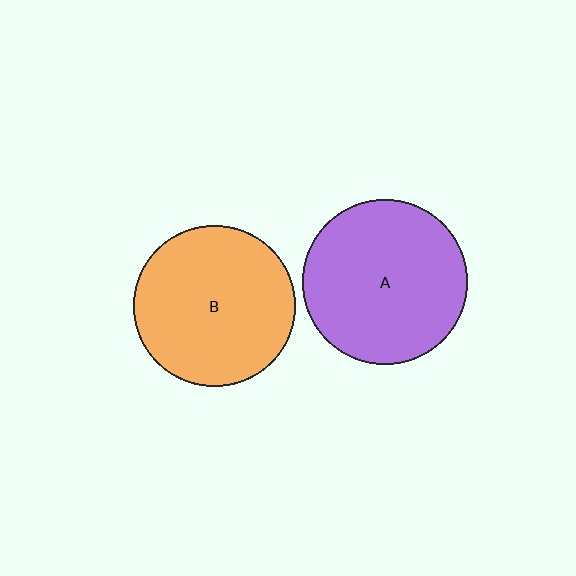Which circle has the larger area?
Circle A (purple).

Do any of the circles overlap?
No, none of the circles overlap.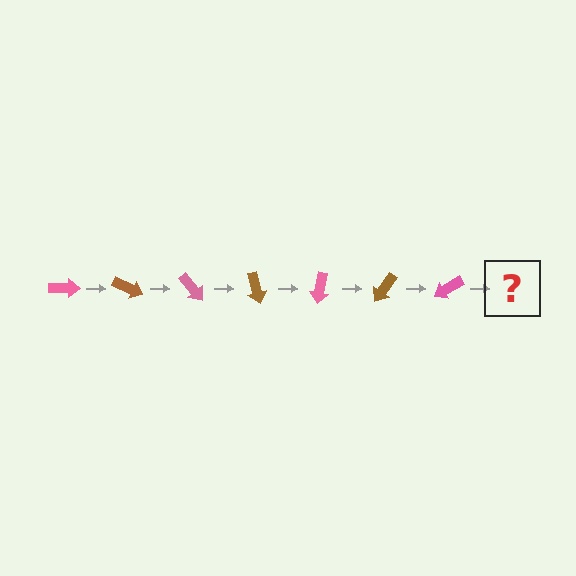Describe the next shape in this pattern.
It should be a brown arrow, rotated 175 degrees from the start.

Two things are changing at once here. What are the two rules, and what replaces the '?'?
The two rules are that it rotates 25 degrees each step and the color cycles through pink and brown. The '?' should be a brown arrow, rotated 175 degrees from the start.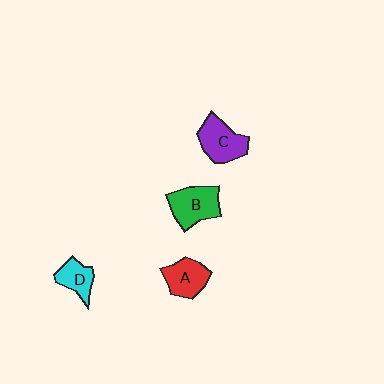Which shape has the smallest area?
Shape D (cyan).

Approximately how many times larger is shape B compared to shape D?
Approximately 1.6 times.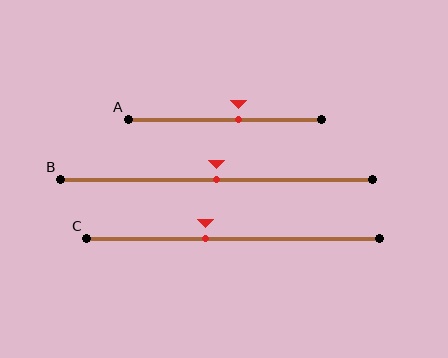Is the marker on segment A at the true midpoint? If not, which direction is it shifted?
No, the marker on segment A is shifted to the right by about 7% of the segment length.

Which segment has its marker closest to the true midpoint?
Segment B has its marker closest to the true midpoint.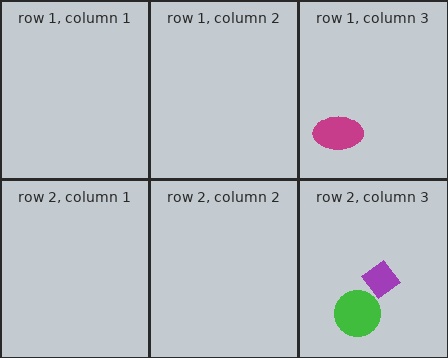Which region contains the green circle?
The row 2, column 3 region.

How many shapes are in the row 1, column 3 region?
1.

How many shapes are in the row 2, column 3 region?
2.